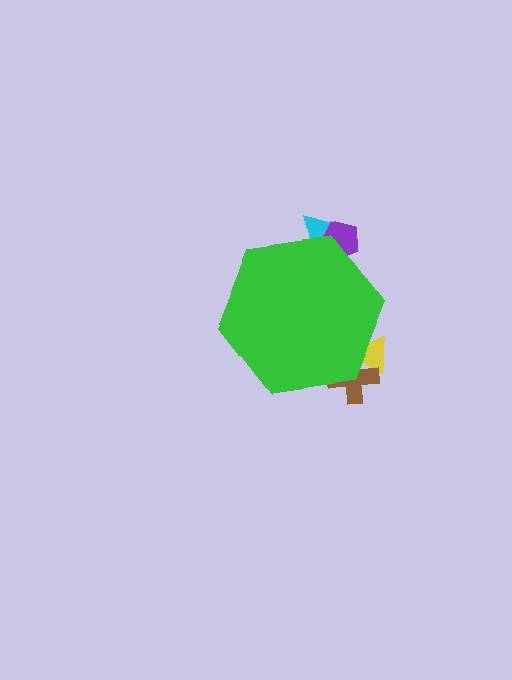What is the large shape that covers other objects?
A green hexagon.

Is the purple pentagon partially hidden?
Yes, the purple pentagon is partially hidden behind the green hexagon.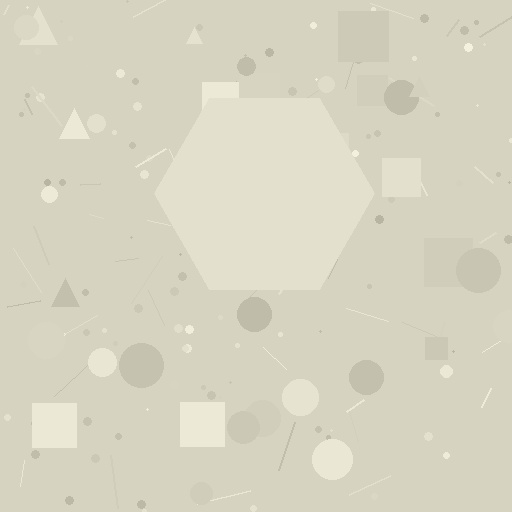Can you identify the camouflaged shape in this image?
The camouflaged shape is a hexagon.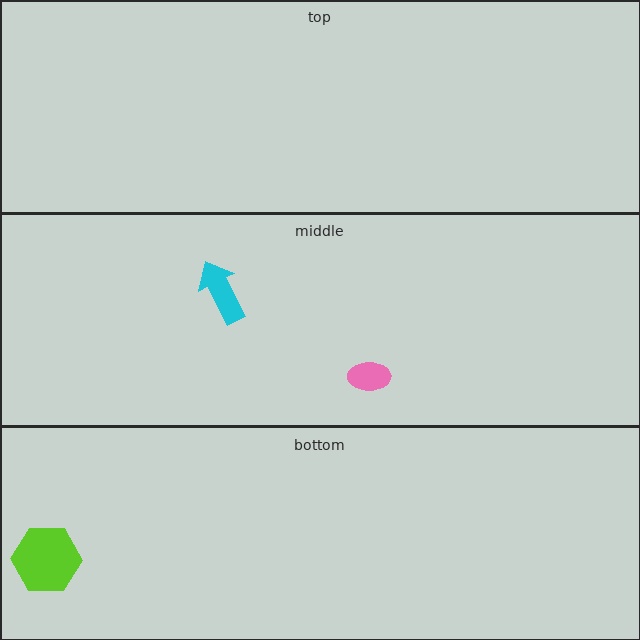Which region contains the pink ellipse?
The middle region.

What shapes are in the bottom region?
The lime hexagon.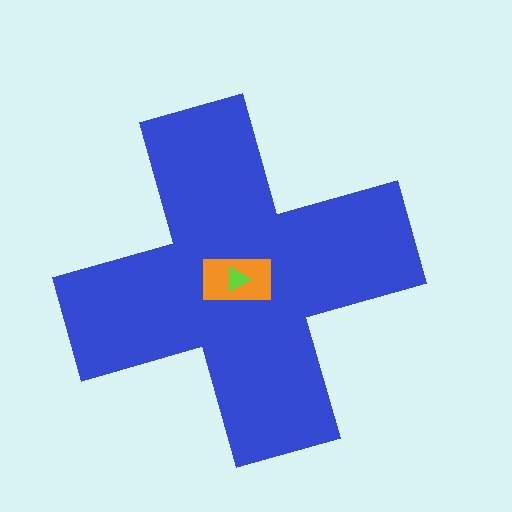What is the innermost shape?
The lime triangle.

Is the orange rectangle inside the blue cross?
Yes.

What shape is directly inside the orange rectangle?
The lime triangle.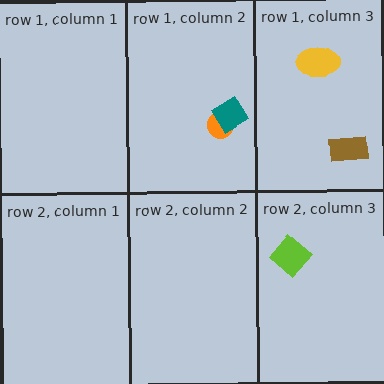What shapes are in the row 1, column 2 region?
The orange circle, the teal diamond.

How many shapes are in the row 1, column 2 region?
2.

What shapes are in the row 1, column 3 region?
The yellow ellipse, the brown rectangle.